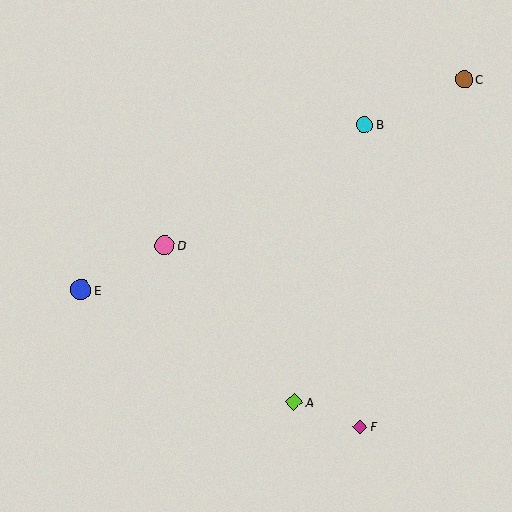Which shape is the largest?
The blue circle (labeled E) is the largest.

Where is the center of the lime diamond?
The center of the lime diamond is at (294, 402).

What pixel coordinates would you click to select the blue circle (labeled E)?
Click at (81, 290) to select the blue circle E.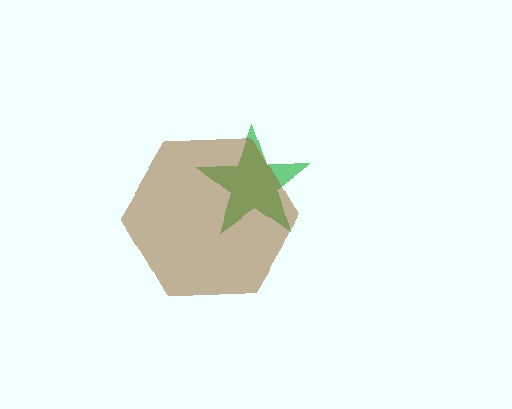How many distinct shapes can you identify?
There are 2 distinct shapes: a green star, a brown hexagon.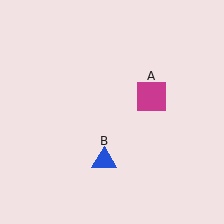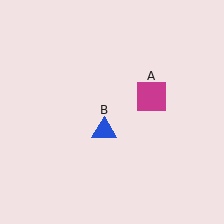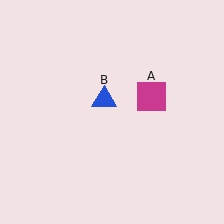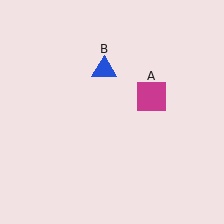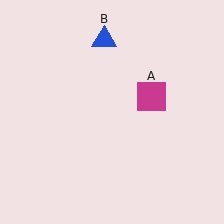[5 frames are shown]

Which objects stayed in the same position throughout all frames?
Magenta square (object A) remained stationary.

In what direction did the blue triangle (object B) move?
The blue triangle (object B) moved up.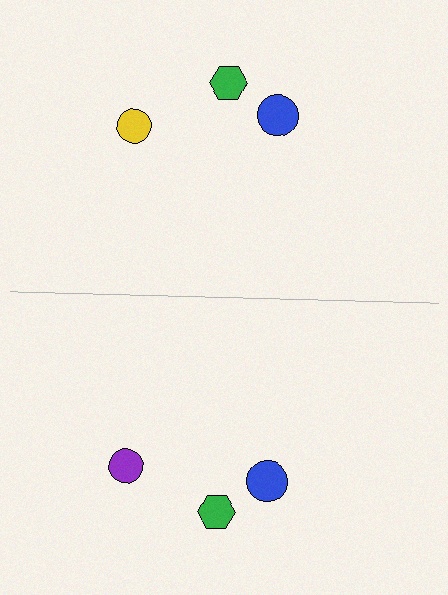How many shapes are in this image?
There are 6 shapes in this image.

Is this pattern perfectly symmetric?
No, the pattern is not perfectly symmetric. The purple circle on the bottom side breaks the symmetry — its mirror counterpart is yellow.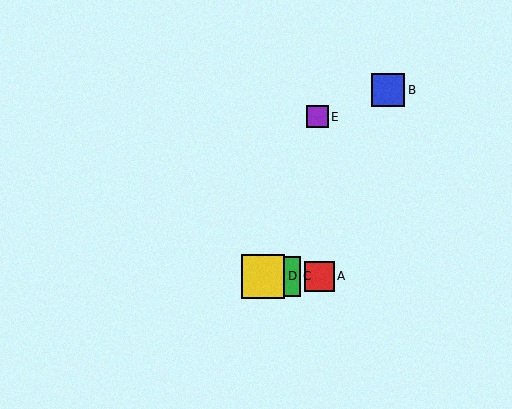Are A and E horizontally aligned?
No, A is at y≈277 and E is at y≈117.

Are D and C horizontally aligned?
Yes, both are at y≈277.